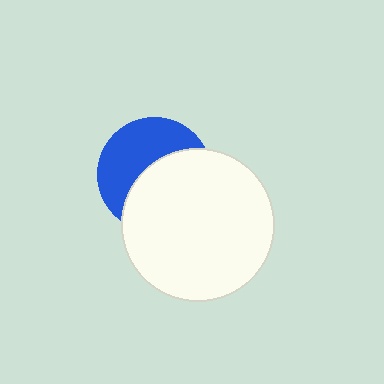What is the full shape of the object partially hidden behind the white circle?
The partially hidden object is a blue circle.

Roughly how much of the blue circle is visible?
About half of it is visible (roughly 47%).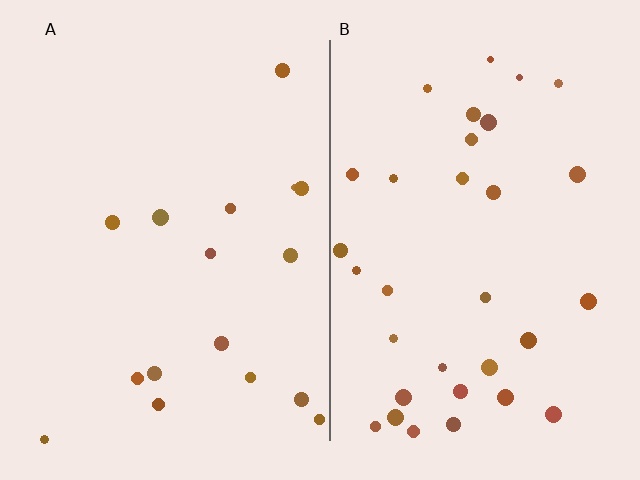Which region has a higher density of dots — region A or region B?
B (the right).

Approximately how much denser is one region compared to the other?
Approximately 1.9× — region B over region A.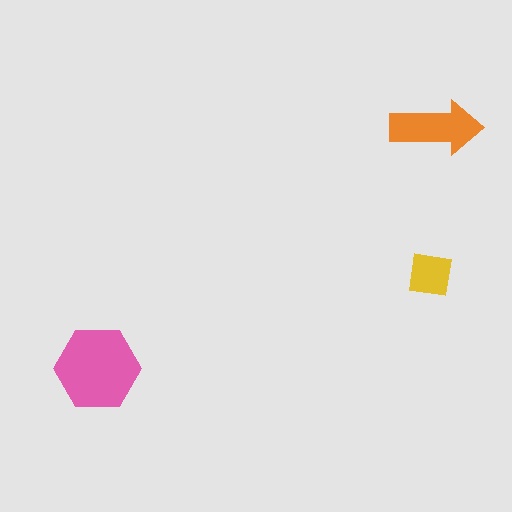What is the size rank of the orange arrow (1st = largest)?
2nd.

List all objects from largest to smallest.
The pink hexagon, the orange arrow, the yellow square.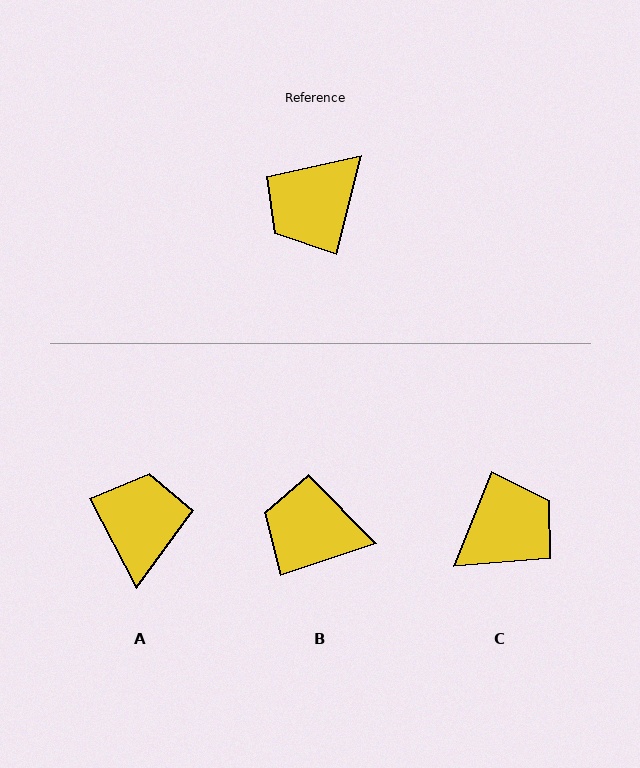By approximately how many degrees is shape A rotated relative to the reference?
Approximately 138 degrees clockwise.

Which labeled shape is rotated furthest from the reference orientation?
C, about 172 degrees away.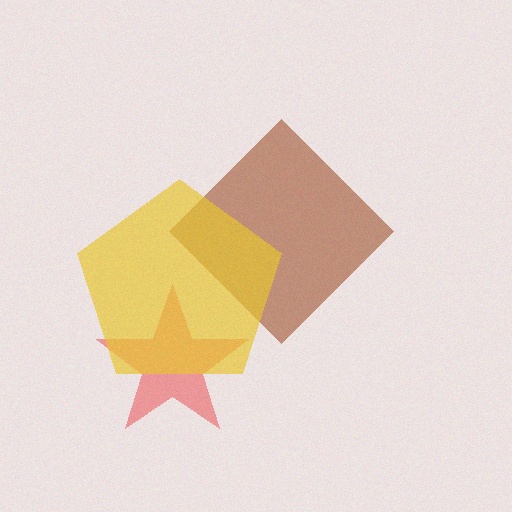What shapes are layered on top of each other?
The layered shapes are: a red star, a brown diamond, a yellow pentagon.